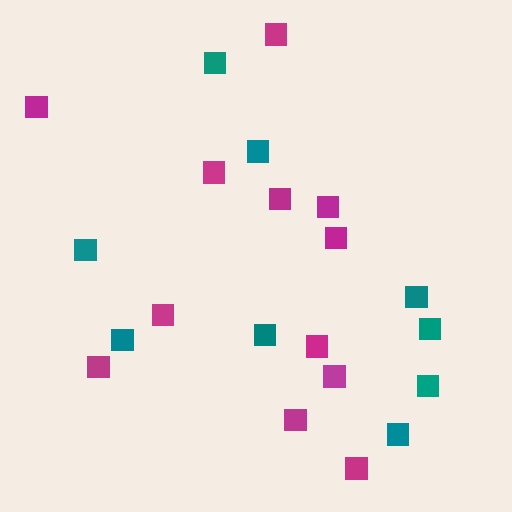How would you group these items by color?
There are 2 groups: one group of magenta squares (12) and one group of teal squares (9).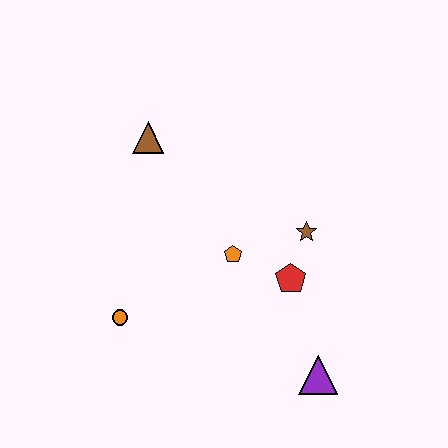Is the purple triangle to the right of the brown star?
Yes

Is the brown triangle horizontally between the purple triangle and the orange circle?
Yes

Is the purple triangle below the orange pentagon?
Yes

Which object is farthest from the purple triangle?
The brown triangle is farthest from the purple triangle.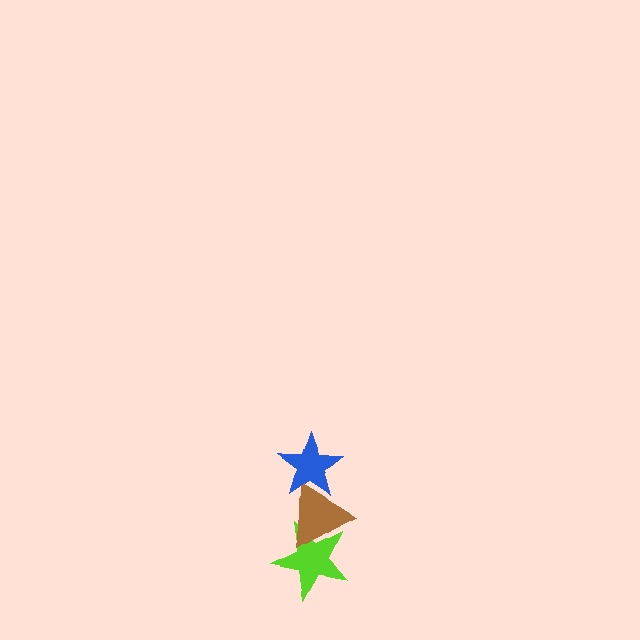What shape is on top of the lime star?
The brown triangle is on top of the lime star.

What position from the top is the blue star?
The blue star is 1st from the top.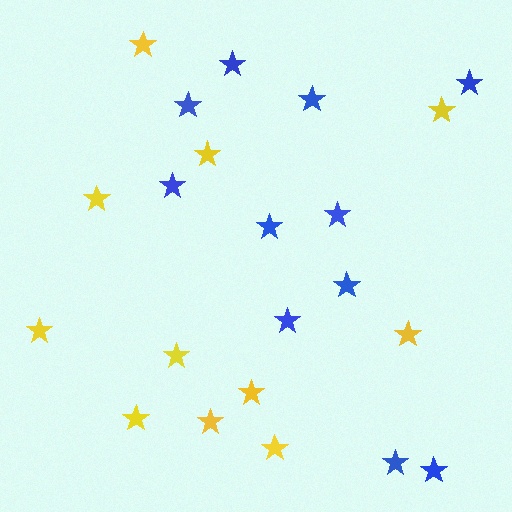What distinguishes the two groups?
There are 2 groups: one group of yellow stars (11) and one group of blue stars (11).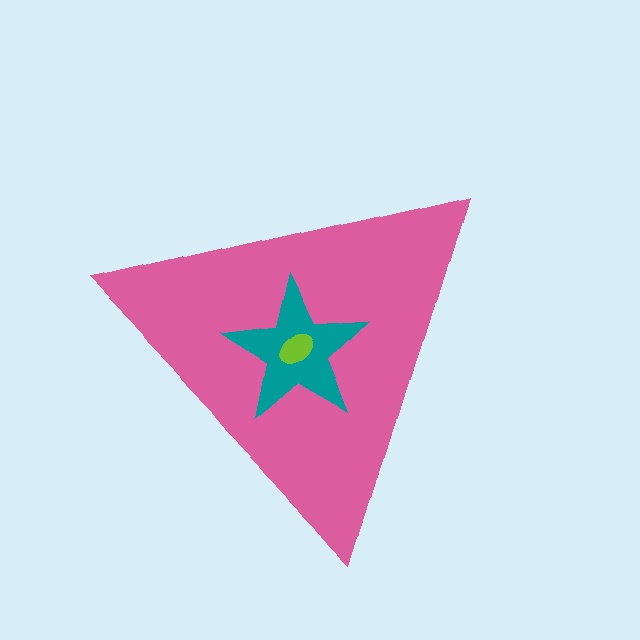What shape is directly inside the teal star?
The lime ellipse.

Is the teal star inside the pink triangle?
Yes.